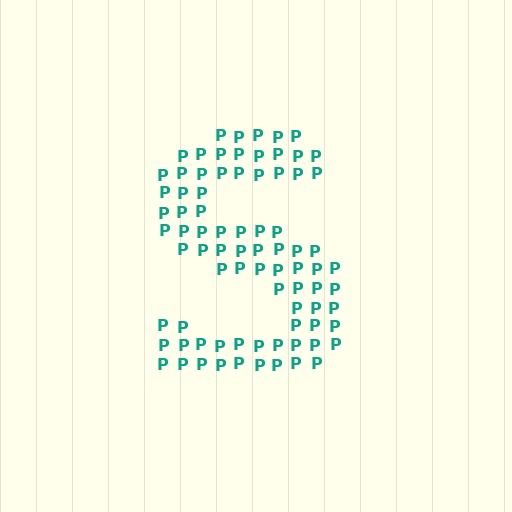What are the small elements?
The small elements are letter P's.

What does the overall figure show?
The overall figure shows the letter S.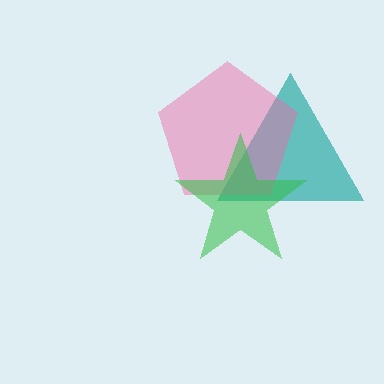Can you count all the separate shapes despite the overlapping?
Yes, there are 3 separate shapes.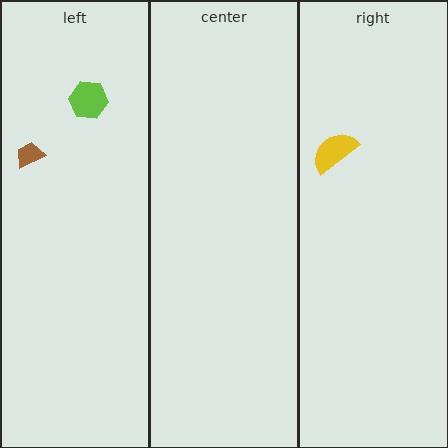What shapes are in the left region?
The brown trapezoid, the lime hexagon.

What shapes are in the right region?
The yellow semicircle.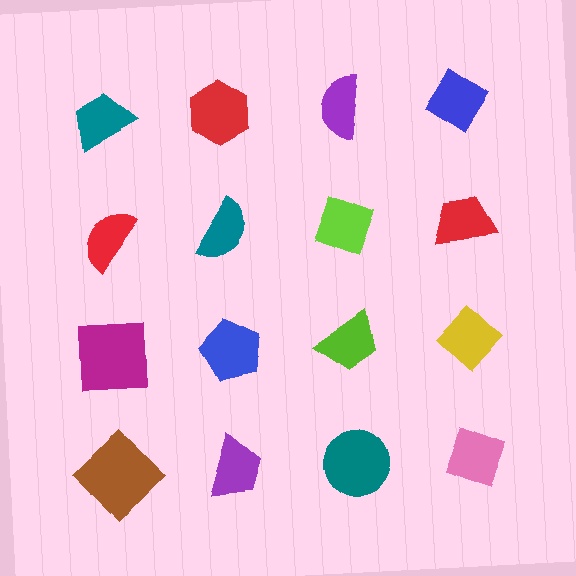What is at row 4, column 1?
A brown diamond.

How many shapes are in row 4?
4 shapes.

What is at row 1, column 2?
A red hexagon.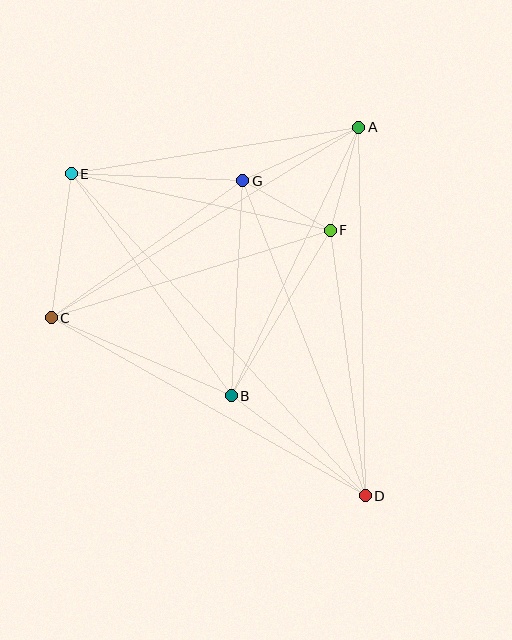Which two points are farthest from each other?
Points D and E are farthest from each other.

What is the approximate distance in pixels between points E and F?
The distance between E and F is approximately 265 pixels.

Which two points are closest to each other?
Points F and G are closest to each other.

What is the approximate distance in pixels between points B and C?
The distance between B and C is approximately 196 pixels.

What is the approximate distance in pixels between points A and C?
The distance between A and C is approximately 362 pixels.